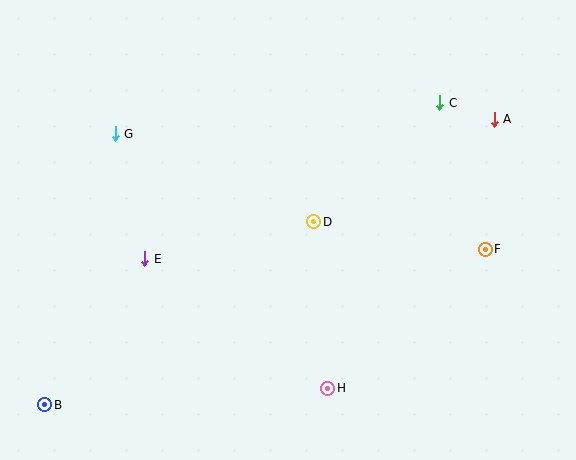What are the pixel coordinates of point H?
Point H is at (328, 388).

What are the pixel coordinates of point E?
Point E is at (145, 259).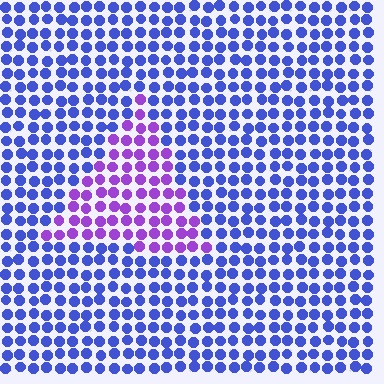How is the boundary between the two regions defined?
The boundary is defined purely by a slight shift in hue (about 46 degrees). Spacing, size, and orientation are identical on both sides.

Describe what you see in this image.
The image is filled with small blue elements in a uniform arrangement. A triangle-shaped region is visible where the elements are tinted to a slightly different hue, forming a subtle color boundary.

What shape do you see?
I see a triangle.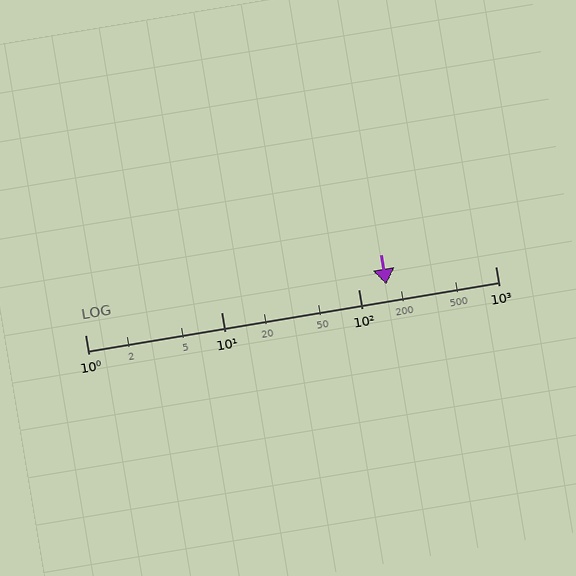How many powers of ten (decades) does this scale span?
The scale spans 3 decades, from 1 to 1000.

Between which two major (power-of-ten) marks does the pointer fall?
The pointer is between 100 and 1000.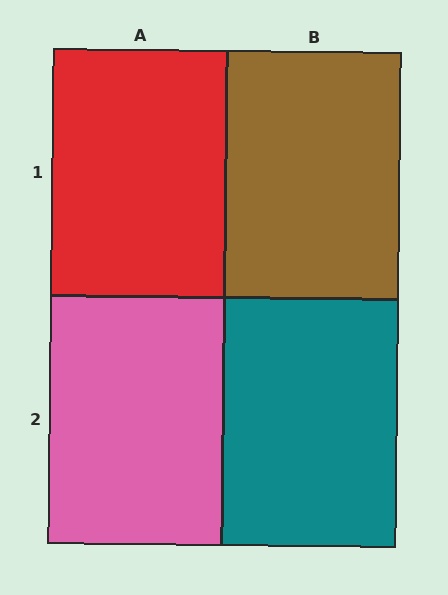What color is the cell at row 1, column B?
Brown.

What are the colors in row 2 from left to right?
Pink, teal.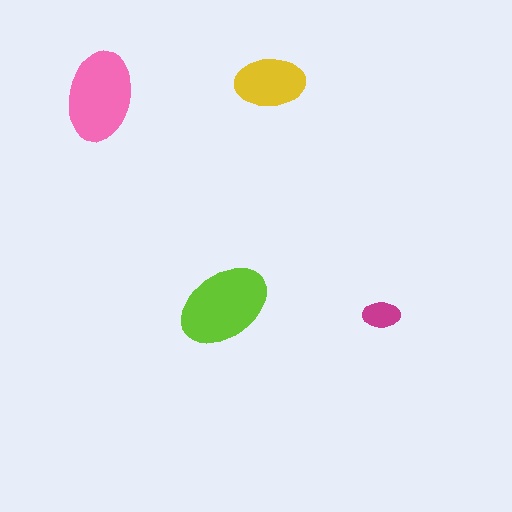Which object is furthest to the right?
The magenta ellipse is rightmost.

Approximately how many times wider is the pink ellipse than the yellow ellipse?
About 1.5 times wider.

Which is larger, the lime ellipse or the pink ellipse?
The lime one.